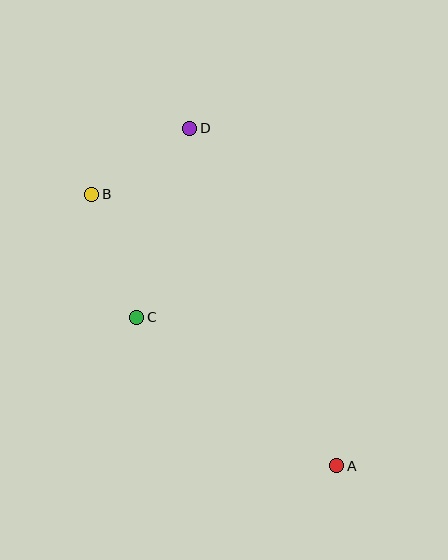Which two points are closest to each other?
Points B and D are closest to each other.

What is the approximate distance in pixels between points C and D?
The distance between C and D is approximately 196 pixels.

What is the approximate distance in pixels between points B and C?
The distance between B and C is approximately 131 pixels.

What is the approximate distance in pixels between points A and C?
The distance between A and C is approximately 249 pixels.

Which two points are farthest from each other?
Points A and D are farthest from each other.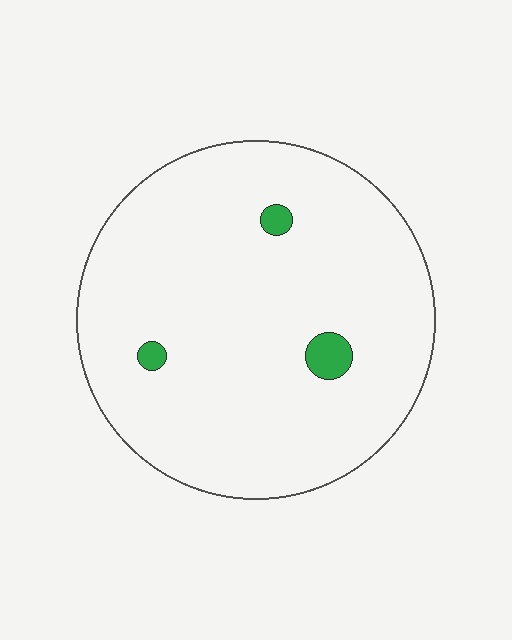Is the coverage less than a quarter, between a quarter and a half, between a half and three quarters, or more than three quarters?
Less than a quarter.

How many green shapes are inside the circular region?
3.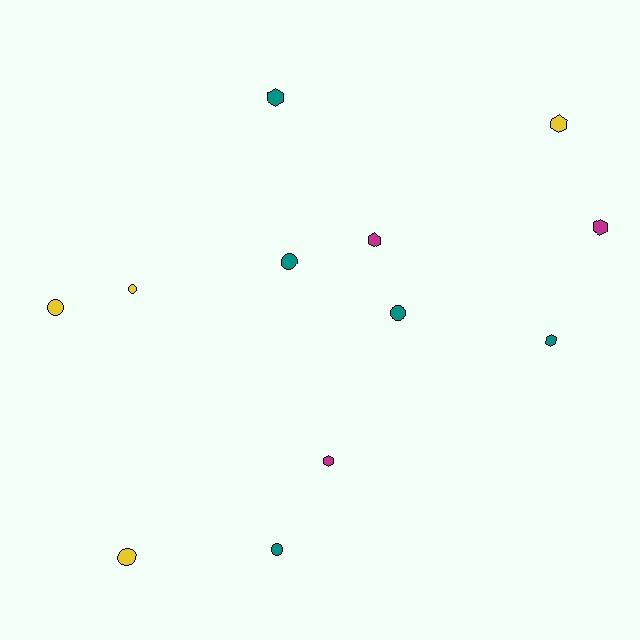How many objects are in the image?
There are 12 objects.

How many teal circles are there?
There are 3 teal circles.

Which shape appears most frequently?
Hexagon, with 6 objects.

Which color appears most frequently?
Teal, with 5 objects.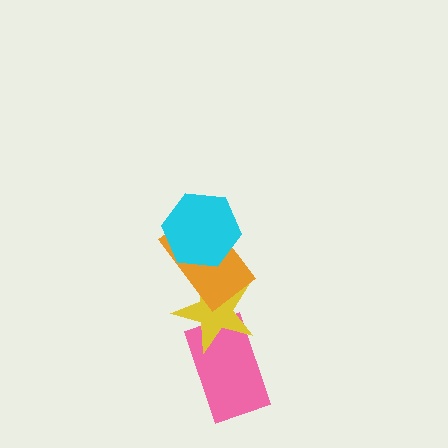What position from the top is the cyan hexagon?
The cyan hexagon is 1st from the top.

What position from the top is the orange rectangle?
The orange rectangle is 2nd from the top.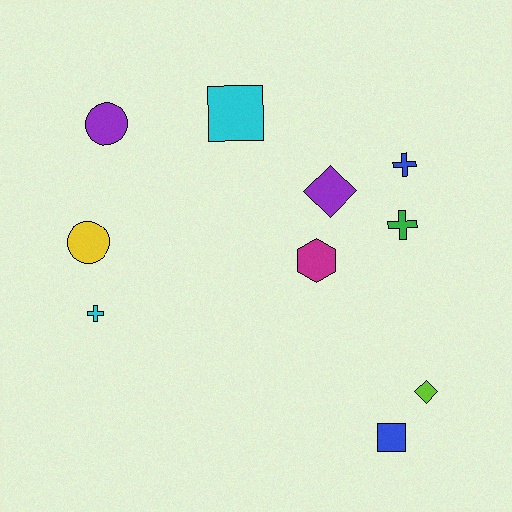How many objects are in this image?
There are 10 objects.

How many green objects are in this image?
There is 1 green object.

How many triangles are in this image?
There are no triangles.